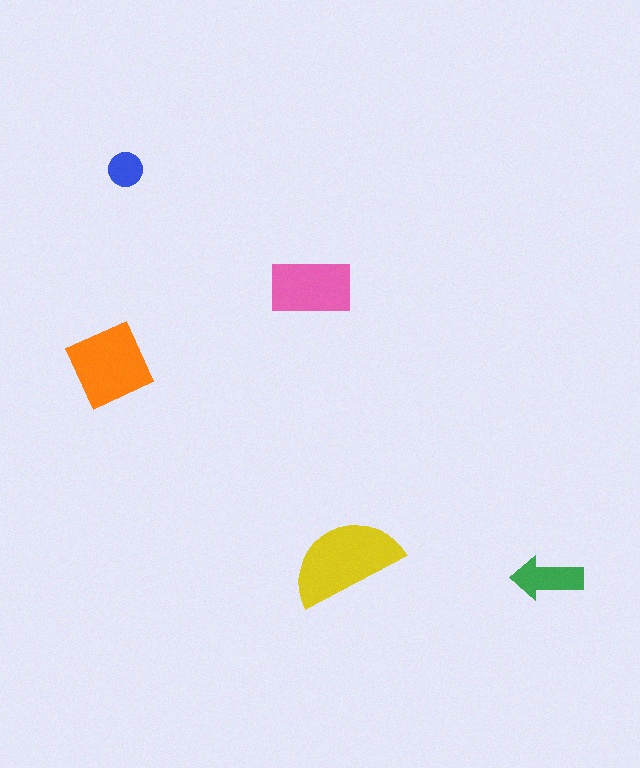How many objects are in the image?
There are 5 objects in the image.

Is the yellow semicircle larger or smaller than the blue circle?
Larger.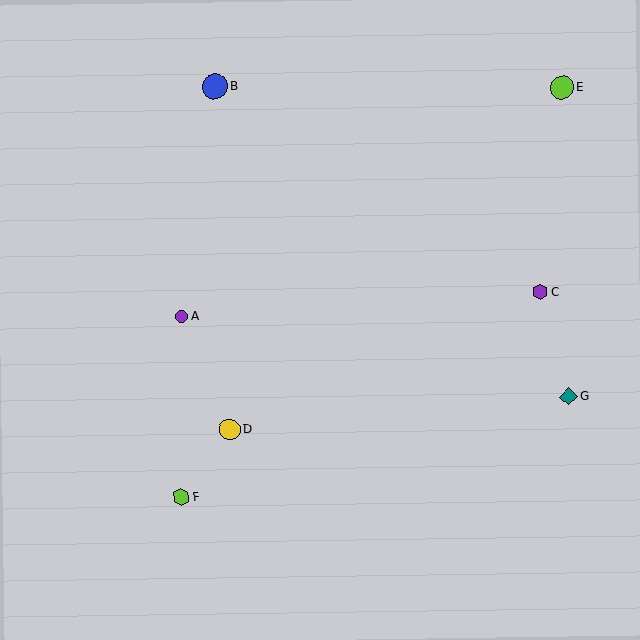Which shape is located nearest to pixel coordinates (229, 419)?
The yellow circle (labeled D) at (229, 430) is nearest to that location.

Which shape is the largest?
The blue circle (labeled B) is the largest.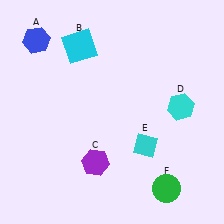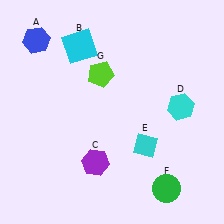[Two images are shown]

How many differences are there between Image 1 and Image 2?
There is 1 difference between the two images.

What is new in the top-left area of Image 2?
A lime pentagon (G) was added in the top-left area of Image 2.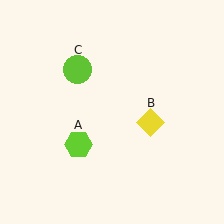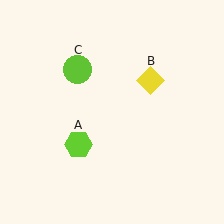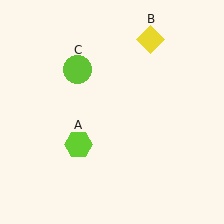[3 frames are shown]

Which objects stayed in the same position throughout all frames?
Lime hexagon (object A) and lime circle (object C) remained stationary.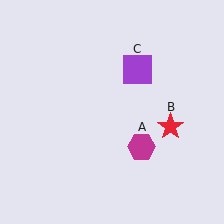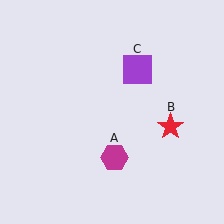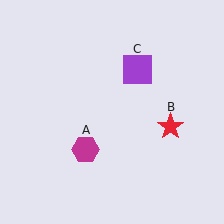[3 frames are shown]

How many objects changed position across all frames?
1 object changed position: magenta hexagon (object A).